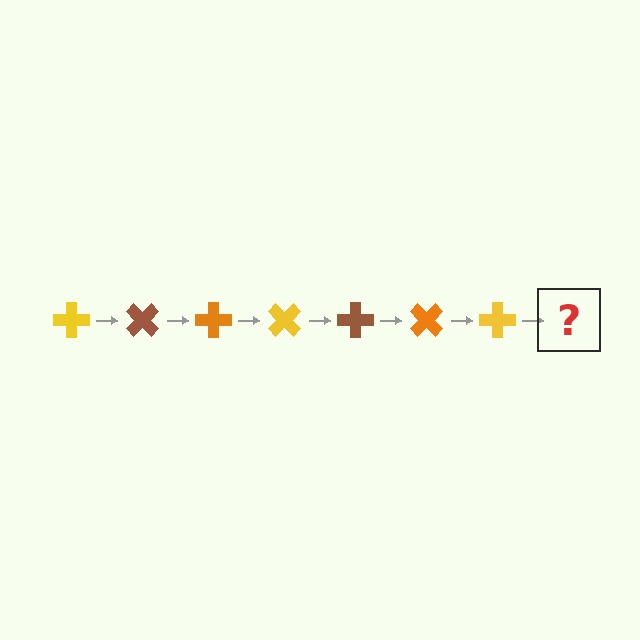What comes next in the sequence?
The next element should be a brown cross, rotated 315 degrees from the start.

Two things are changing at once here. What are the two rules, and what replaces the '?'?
The two rules are that it rotates 45 degrees each step and the color cycles through yellow, brown, and orange. The '?' should be a brown cross, rotated 315 degrees from the start.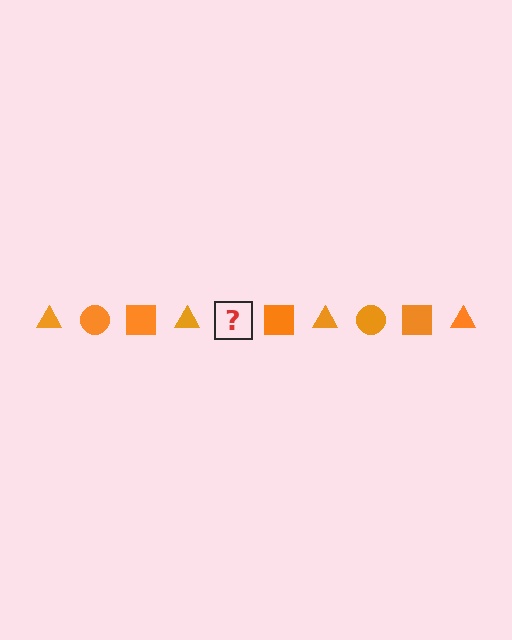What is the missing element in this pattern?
The missing element is an orange circle.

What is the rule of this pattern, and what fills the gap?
The rule is that the pattern cycles through triangle, circle, square shapes in orange. The gap should be filled with an orange circle.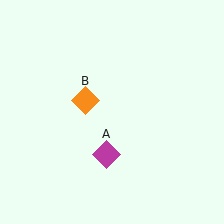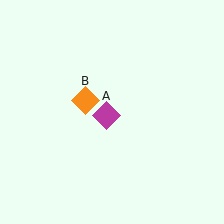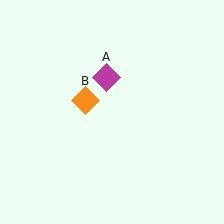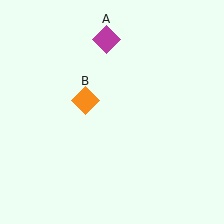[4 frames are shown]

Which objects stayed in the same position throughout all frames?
Orange diamond (object B) remained stationary.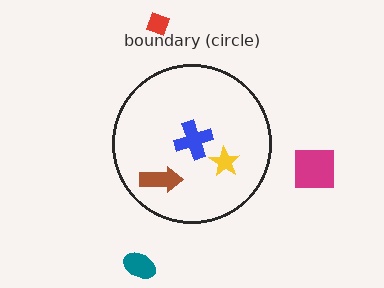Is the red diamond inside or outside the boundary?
Outside.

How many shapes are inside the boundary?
3 inside, 3 outside.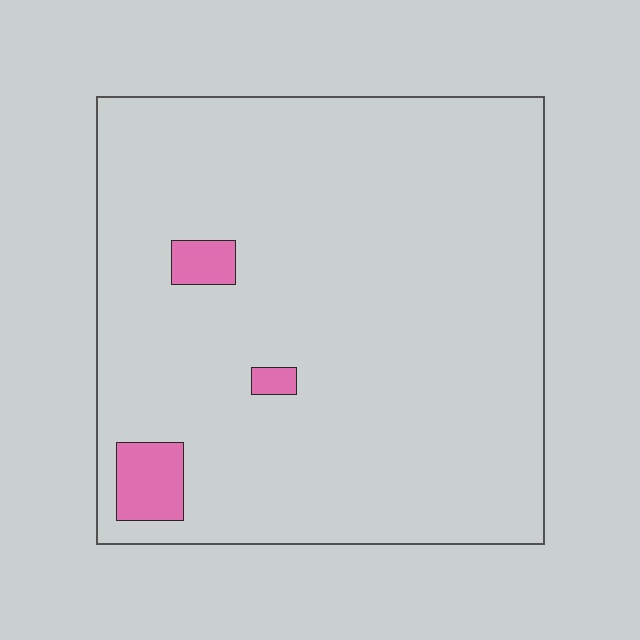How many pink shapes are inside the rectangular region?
3.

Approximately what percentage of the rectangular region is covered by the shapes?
Approximately 5%.